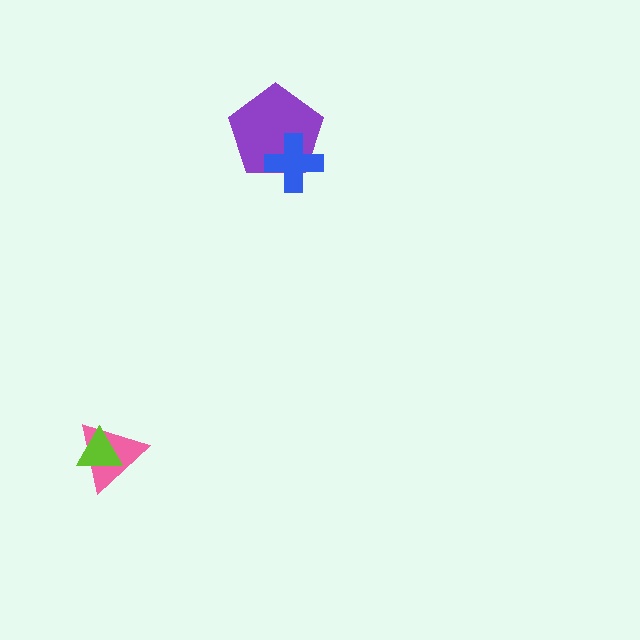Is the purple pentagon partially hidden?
Yes, it is partially covered by another shape.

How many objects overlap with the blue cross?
1 object overlaps with the blue cross.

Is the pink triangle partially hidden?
Yes, it is partially covered by another shape.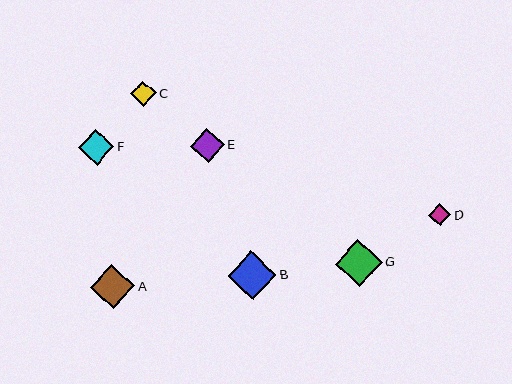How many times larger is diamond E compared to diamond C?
Diamond E is approximately 1.3 times the size of diamond C.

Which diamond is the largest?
Diamond B is the largest with a size of approximately 48 pixels.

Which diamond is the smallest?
Diamond D is the smallest with a size of approximately 22 pixels.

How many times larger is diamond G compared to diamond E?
Diamond G is approximately 1.4 times the size of diamond E.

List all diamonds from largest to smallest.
From largest to smallest: B, G, A, F, E, C, D.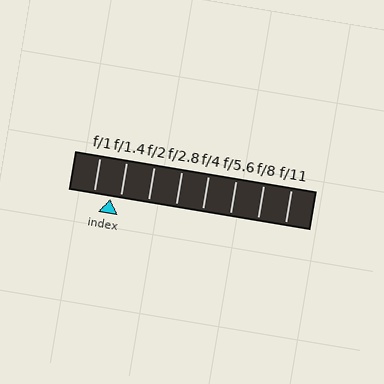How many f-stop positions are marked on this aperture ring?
There are 8 f-stop positions marked.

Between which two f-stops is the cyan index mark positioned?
The index mark is between f/1 and f/1.4.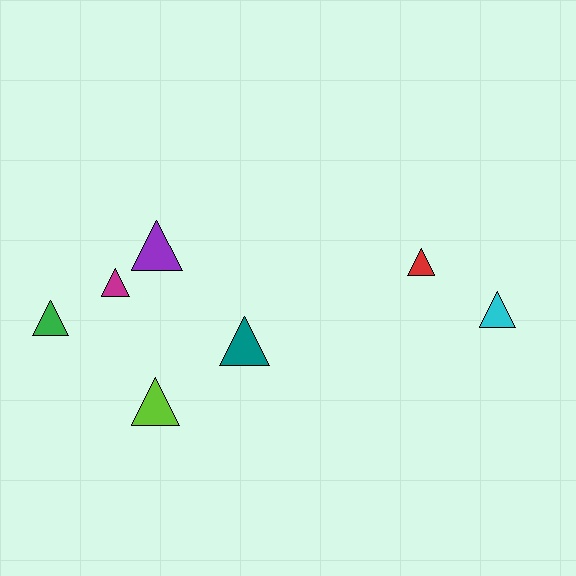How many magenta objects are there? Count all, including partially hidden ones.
There is 1 magenta object.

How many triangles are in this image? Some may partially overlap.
There are 7 triangles.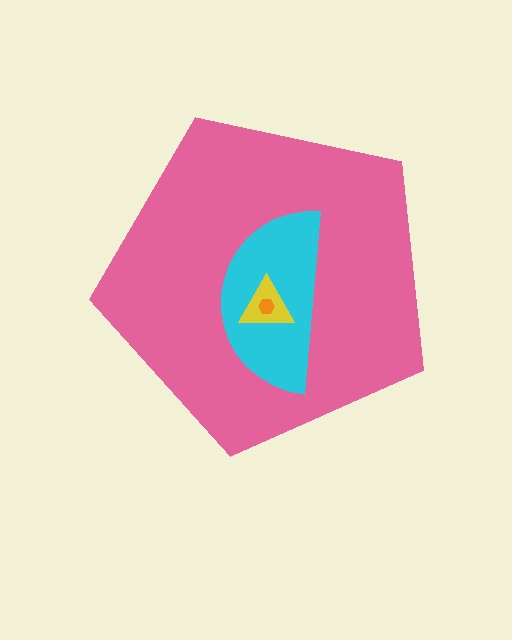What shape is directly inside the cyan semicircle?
The yellow triangle.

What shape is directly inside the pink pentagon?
The cyan semicircle.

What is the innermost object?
The orange hexagon.